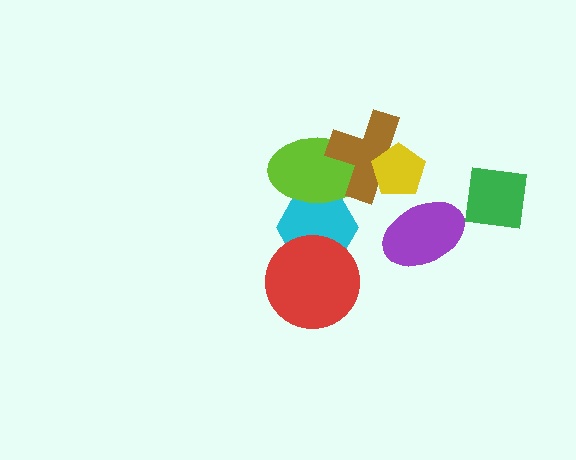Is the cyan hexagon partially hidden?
Yes, it is partially covered by another shape.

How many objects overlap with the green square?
0 objects overlap with the green square.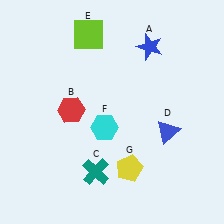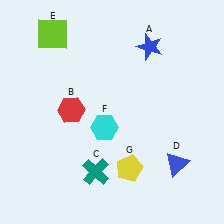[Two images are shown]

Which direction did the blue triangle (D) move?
The blue triangle (D) moved down.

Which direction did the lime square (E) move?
The lime square (E) moved left.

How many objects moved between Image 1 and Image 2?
2 objects moved between the two images.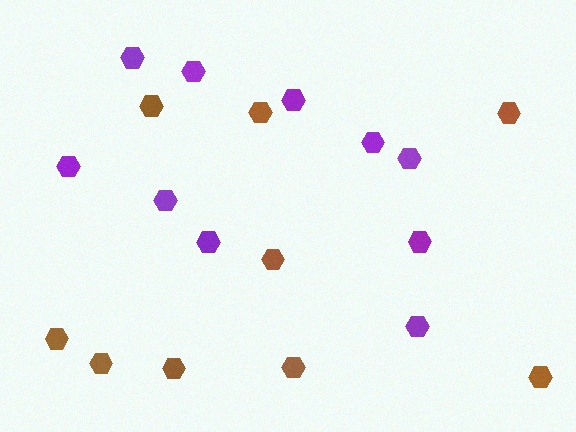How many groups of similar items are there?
There are 2 groups: one group of brown hexagons (9) and one group of purple hexagons (10).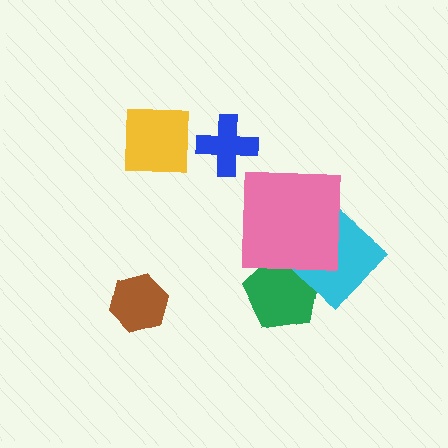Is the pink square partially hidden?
No, no other shape covers it.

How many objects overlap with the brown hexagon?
0 objects overlap with the brown hexagon.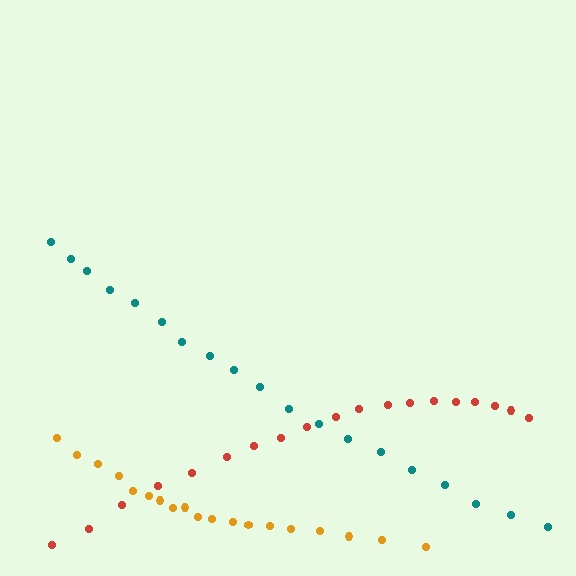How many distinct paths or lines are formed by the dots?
There are 3 distinct paths.